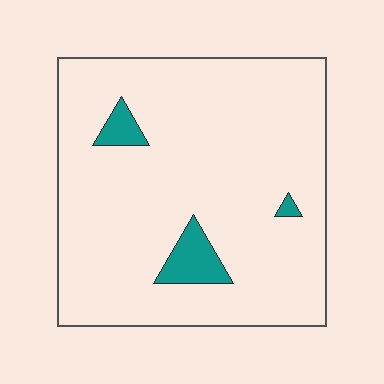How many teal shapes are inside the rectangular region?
3.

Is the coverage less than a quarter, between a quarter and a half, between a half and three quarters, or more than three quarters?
Less than a quarter.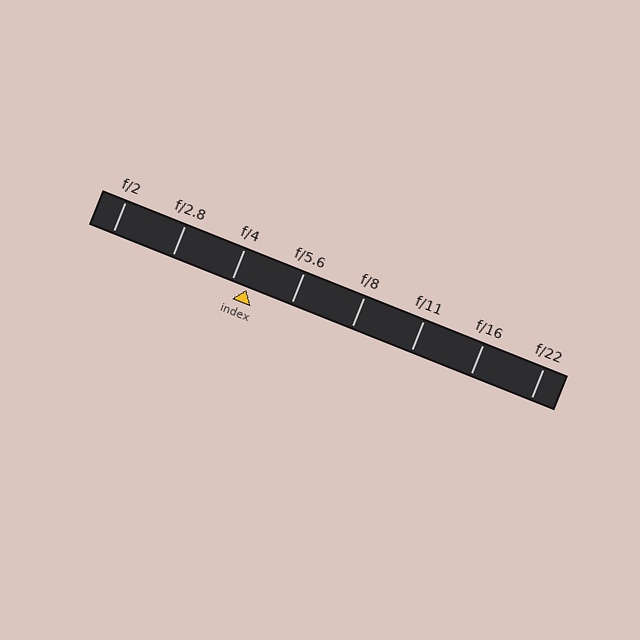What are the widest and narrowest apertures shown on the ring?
The widest aperture shown is f/2 and the narrowest is f/22.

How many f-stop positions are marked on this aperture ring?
There are 8 f-stop positions marked.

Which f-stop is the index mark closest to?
The index mark is closest to f/4.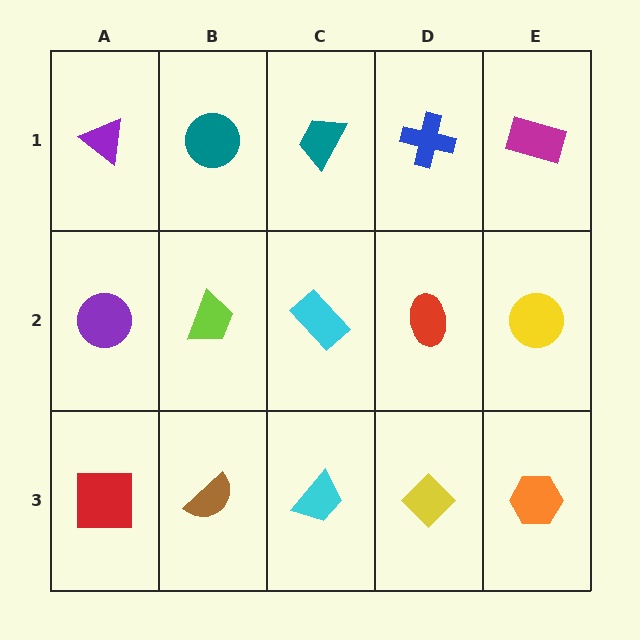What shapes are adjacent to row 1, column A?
A purple circle (row 2, column A), a teal circle (row 1, column B).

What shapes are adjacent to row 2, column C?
A teal trapezoid (row 1, column C), a cyan trapezoid (row 3, column C), a lime trapezoid (row 2, column B), a red ellipse (row 2, column D).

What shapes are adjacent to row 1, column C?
A cyan rectangle (row 2, column C), a teal circle (row 1, column B), a blue cross (row 1, column D).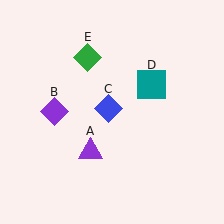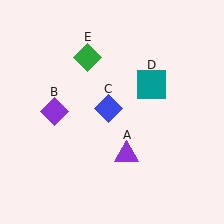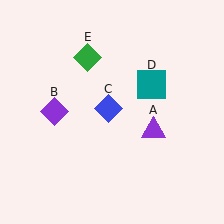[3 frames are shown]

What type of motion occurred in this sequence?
The purple triangle (object A) rotated counterclockwise around the center of the scene.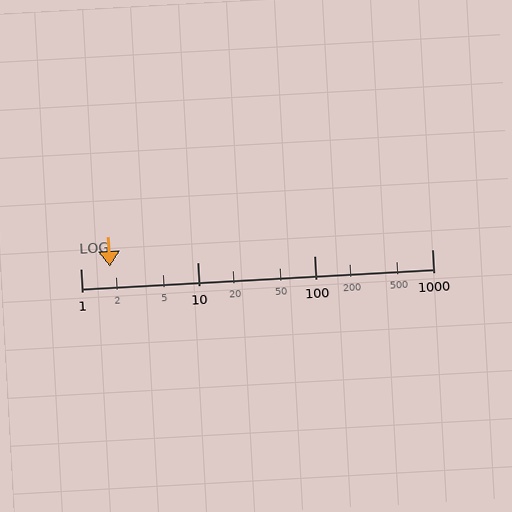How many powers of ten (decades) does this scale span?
The scale spans 3 decades, from 1 to 1000.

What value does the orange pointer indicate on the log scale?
The pointer indicates approximately 1.8.